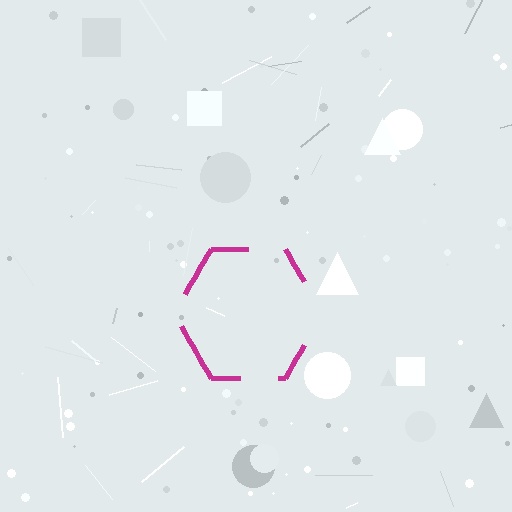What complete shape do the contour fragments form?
The contour fragments form a hexagon.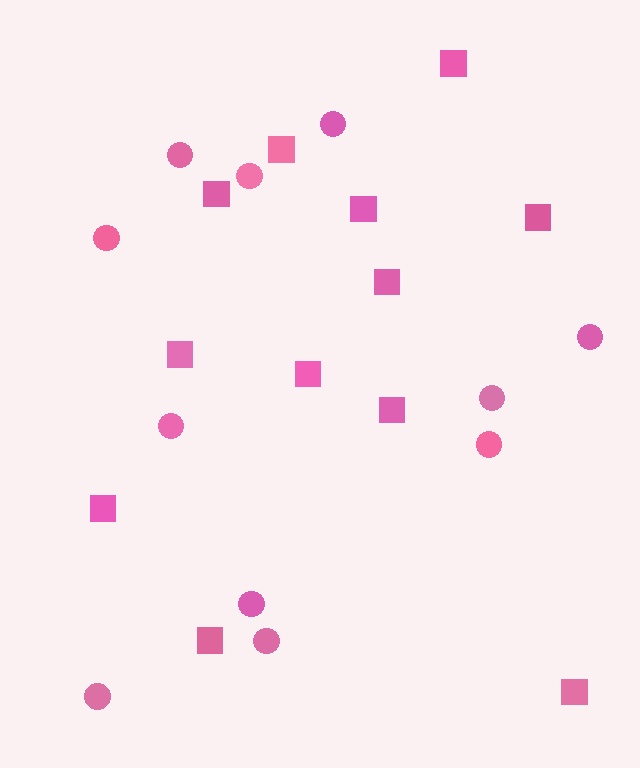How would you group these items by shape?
There are 2 groups: one group of circles (11) and one group of squares (12).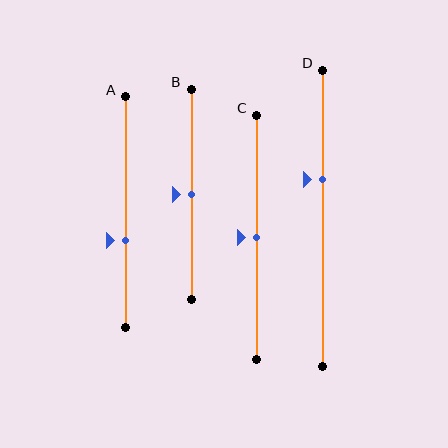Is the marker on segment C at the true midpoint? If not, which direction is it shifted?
Yes, the marker on segment C is at the true midpoint.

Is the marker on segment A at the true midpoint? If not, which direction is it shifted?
No, the marker on segment A is shifted downward by about 12% of the segment length.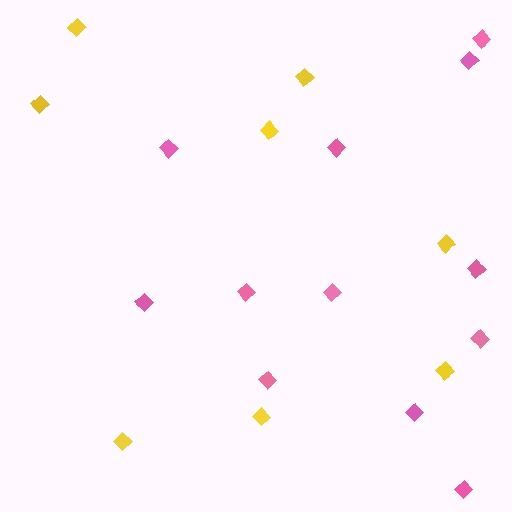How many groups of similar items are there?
There are 2 groups: one group of pink diamonds (12) and one group of yellow diamonds (8).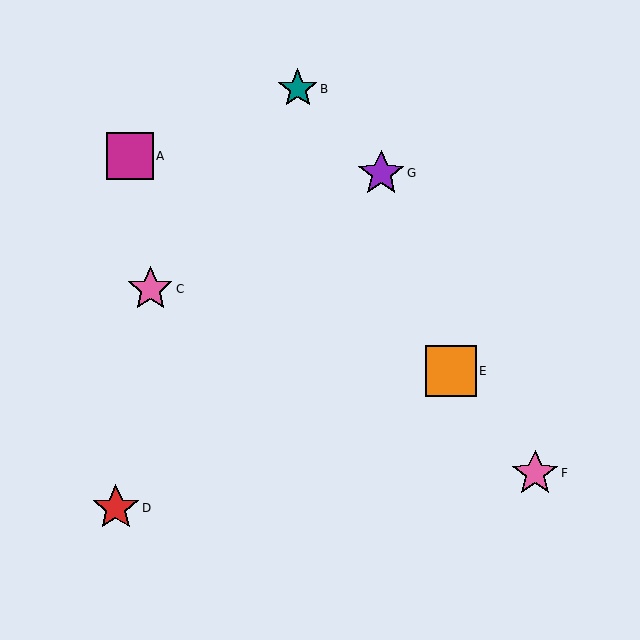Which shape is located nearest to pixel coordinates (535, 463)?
The pink star (labeled F) at (535, 473) is nearest to that location.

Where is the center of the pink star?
The center of the pink star is at (150, 289).